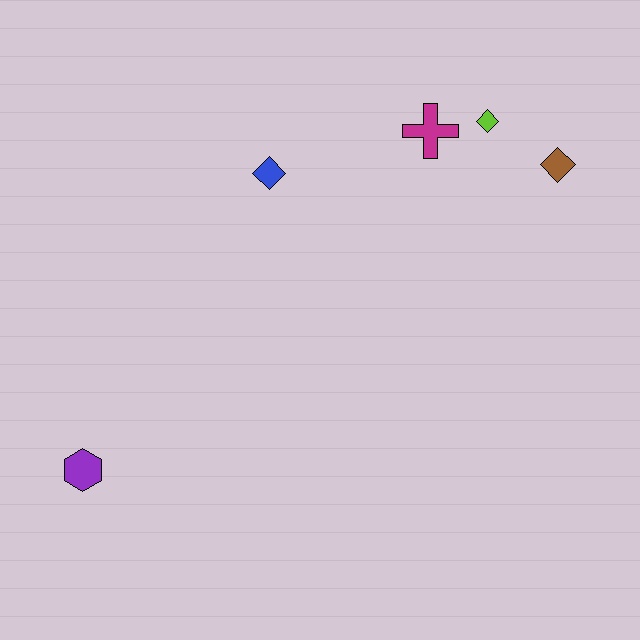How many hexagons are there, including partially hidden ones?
There is 1 hexagon.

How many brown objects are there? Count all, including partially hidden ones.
There is 1 brown object.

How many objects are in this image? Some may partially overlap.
There are 5 objects.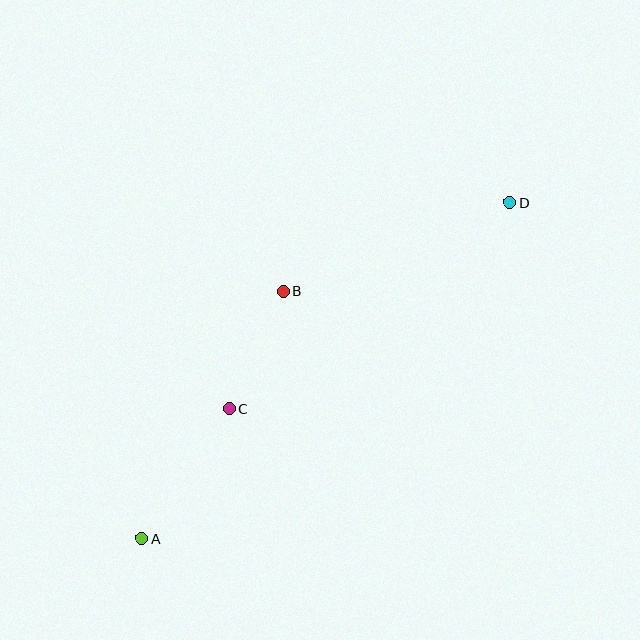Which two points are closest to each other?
Points B and C are closest to each other.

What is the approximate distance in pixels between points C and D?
The distance between C and D is approximately 348 pixels.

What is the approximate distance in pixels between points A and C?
The distance between A and C is approximately 156 pixels.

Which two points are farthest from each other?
Points A and D are farthest from each other.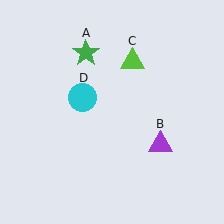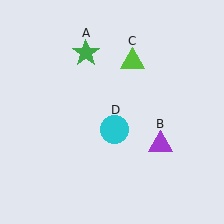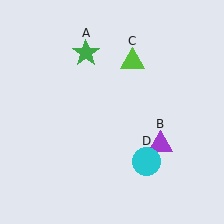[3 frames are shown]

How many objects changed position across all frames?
1 object changed position: cyan circle (object D).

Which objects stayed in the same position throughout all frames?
Green star (object A) and purple triangle (object B) and lime triangle (object C) remained stationary.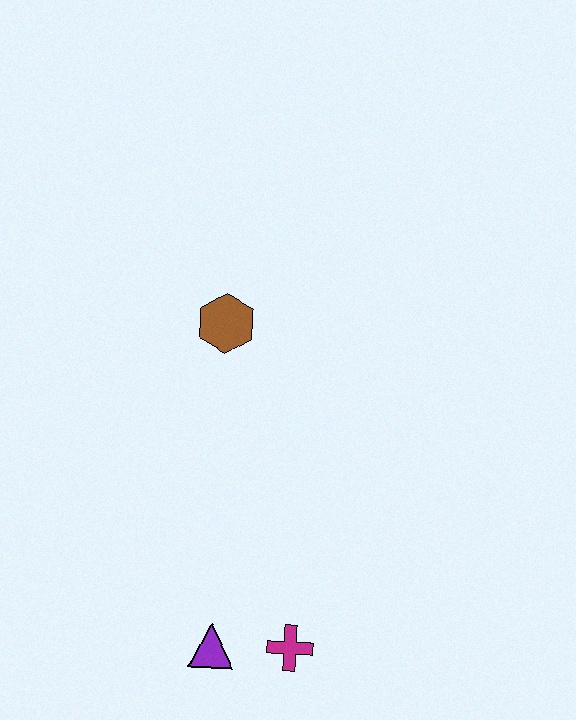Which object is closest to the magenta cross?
The purple triangle is closest to the magenta cross.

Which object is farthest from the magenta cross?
The brown hexagon is farthest from the magenta cross.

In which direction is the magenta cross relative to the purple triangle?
The magenta cross is to the right of the purple triangle.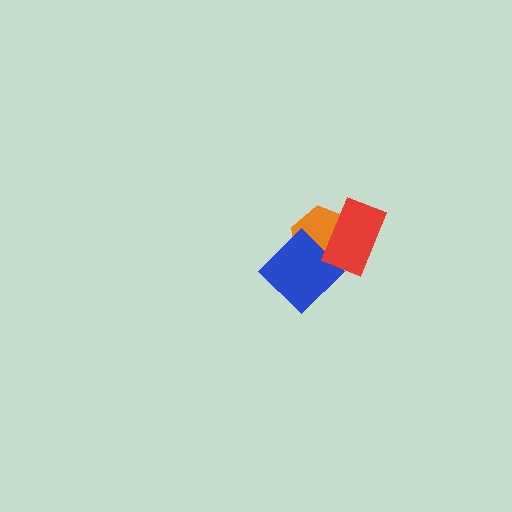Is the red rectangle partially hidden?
No, no other shape covers it.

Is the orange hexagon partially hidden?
Yes, it is partially covered by another shape.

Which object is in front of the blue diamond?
The red rectangle is in front of the blue diamond.